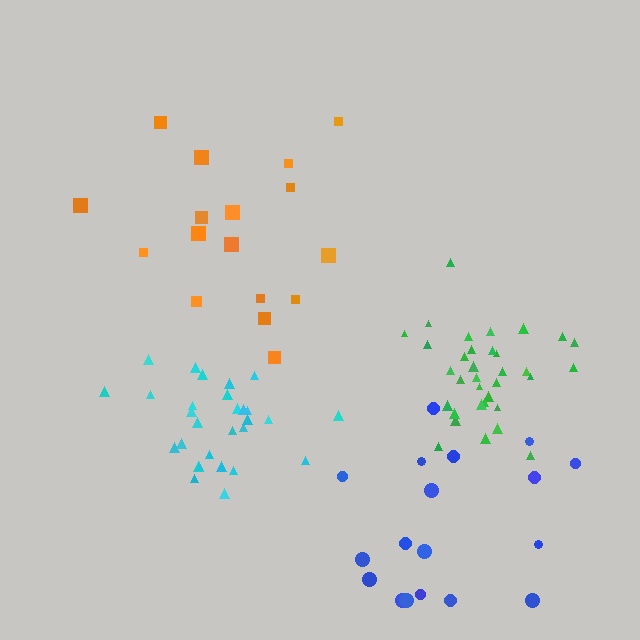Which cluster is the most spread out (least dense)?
Blue.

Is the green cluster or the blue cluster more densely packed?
Green.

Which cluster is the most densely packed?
Green.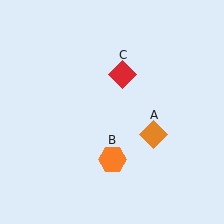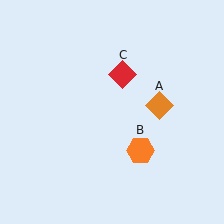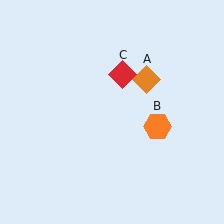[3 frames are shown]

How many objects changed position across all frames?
2 objects changed position: orange diamond (object A), orange hexagon (object B).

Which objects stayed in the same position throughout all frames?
Red diamond (object C) remained stationary.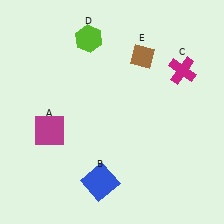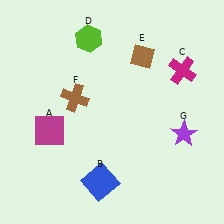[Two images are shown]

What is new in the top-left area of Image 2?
A brown cross (F) was added in the top-left area of Image 2.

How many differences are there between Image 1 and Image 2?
There are 2 differences between the two images.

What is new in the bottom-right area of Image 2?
A purple star (G) was added in the bottom-right area of Image 2.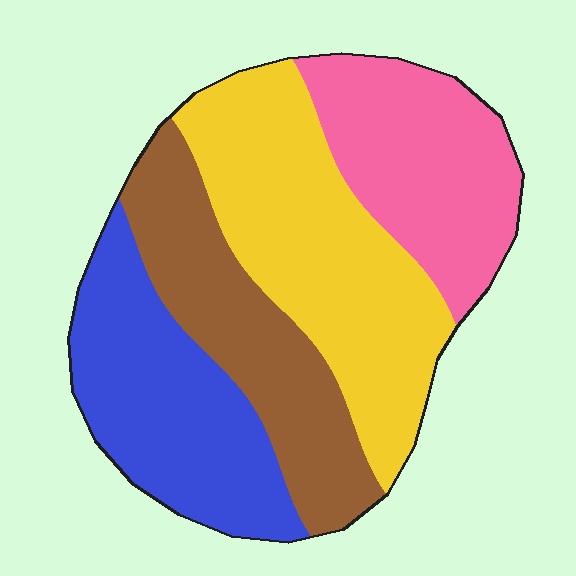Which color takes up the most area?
Yellow, at roughly 30%.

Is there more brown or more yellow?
Yellow.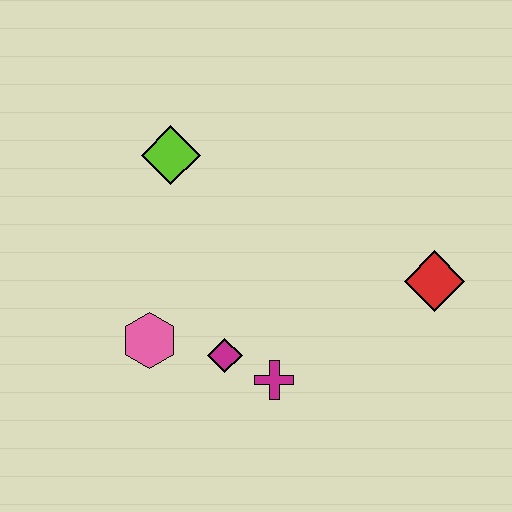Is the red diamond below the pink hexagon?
No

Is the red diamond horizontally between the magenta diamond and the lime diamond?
No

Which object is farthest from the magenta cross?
The lime diamond is farthest from the magenta cross.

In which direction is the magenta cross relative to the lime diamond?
The magenta cross is below the lime diamond.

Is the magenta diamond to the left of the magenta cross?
Yes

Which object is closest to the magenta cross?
The magenta diamond is closest to the magenta cross.